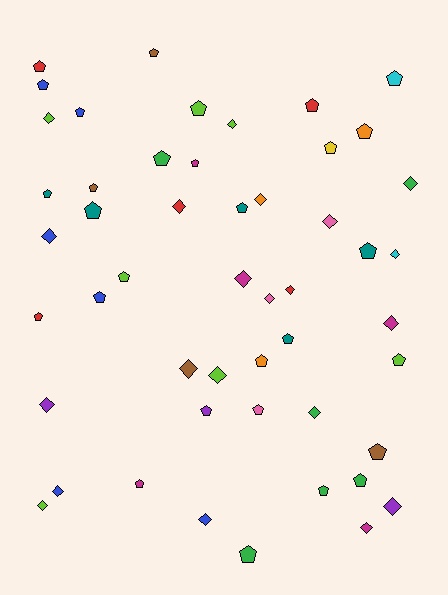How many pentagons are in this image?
There are 29 pentagons.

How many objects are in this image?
There are 50 objects.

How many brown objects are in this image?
There are 4 brown objects.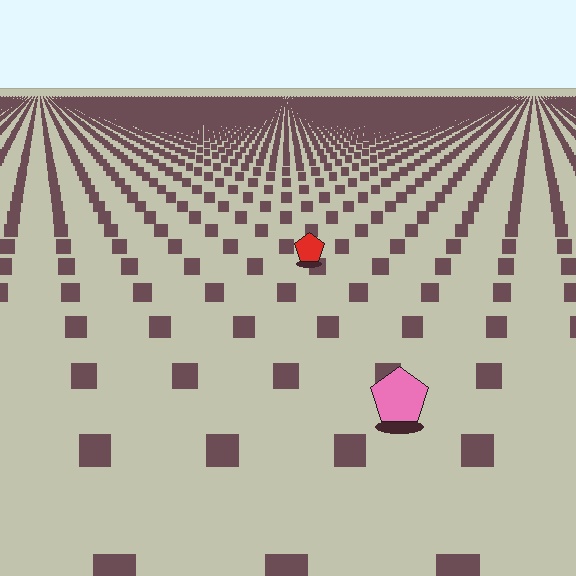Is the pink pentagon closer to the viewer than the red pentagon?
Yes. The pink pentagon is closer — you can tell from the texture gradient: the ground texture is coarser near it.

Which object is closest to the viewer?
The pink pentagon is closest. The texture marks near it are larger and more spread out.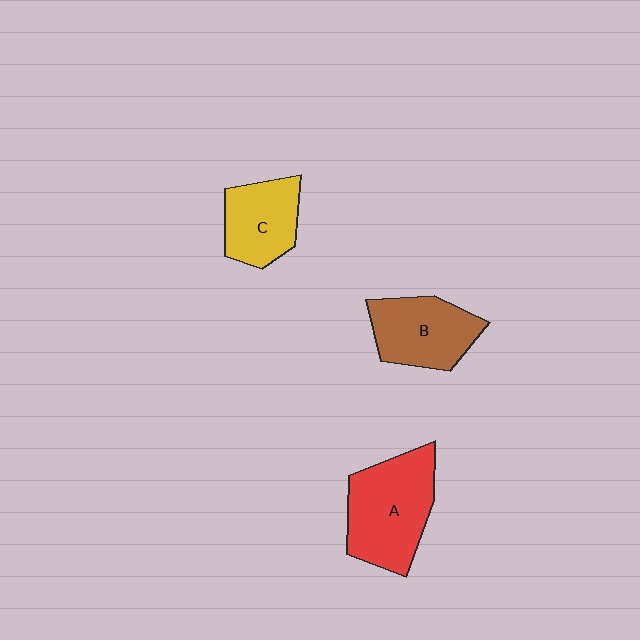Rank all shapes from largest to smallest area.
From largest to smallest: A (red), B (brown), C (yellow).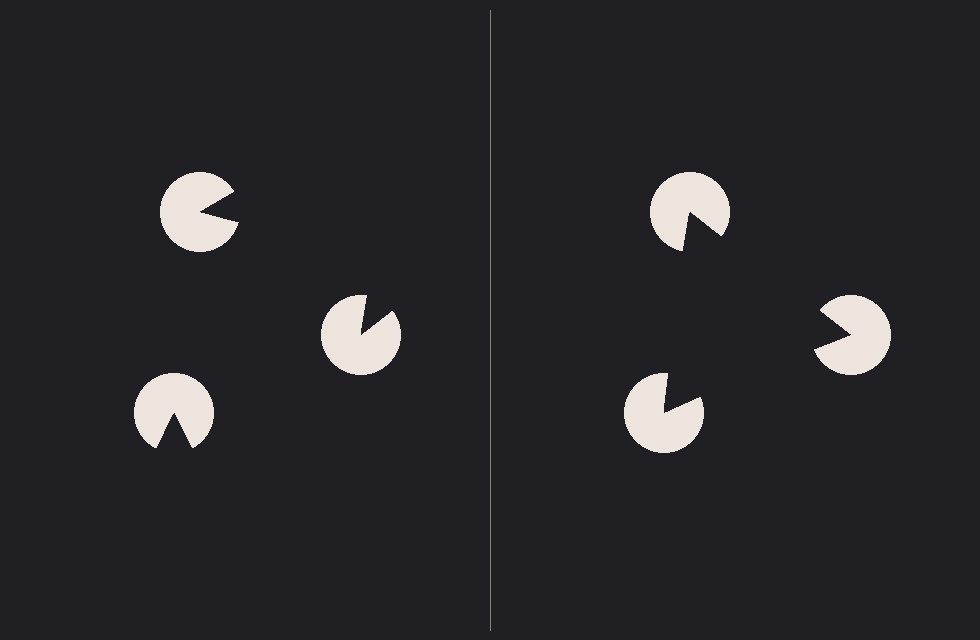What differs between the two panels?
The pac-man discs are positioned identically on both sides; only the wedge orientations differ. On the right they align to a triangle; on the left they are misaligned.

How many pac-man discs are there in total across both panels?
6 — 3 on each side.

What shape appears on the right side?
An illusory triangle.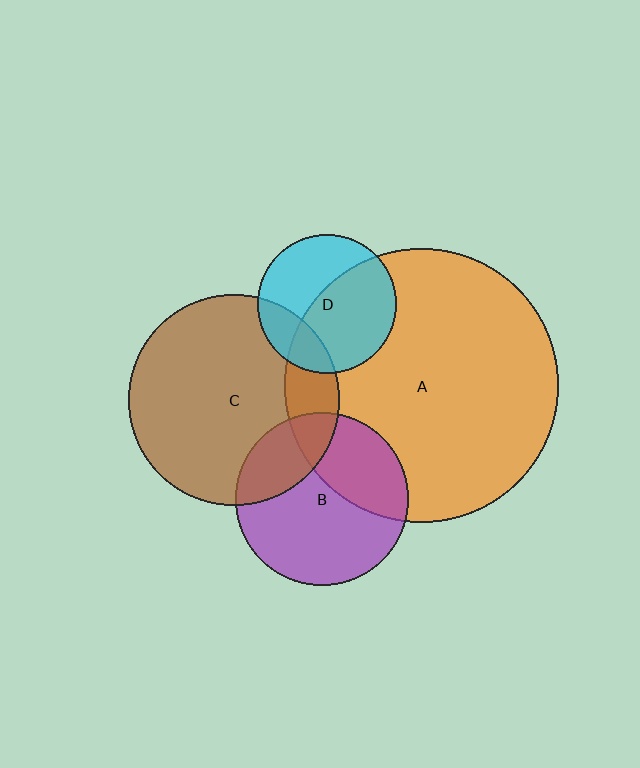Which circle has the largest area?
Circle A (orange).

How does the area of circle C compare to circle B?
Approximately 1.5 times.